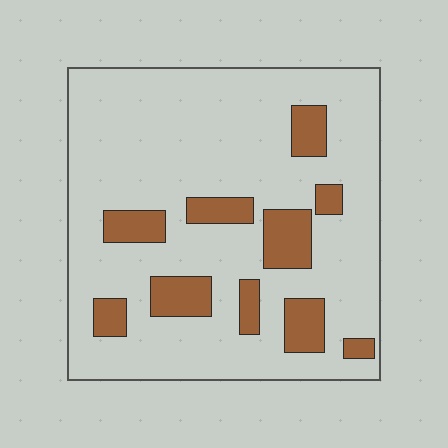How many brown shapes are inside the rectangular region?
10.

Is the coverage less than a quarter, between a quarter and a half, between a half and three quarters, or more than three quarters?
Less than a quarter.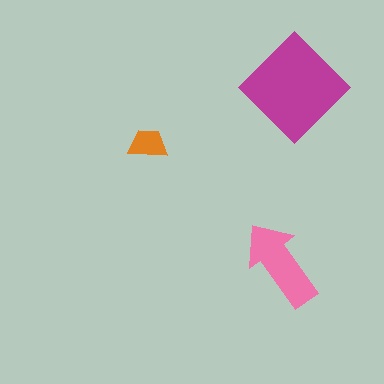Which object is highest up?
The magenta diamond is topmost.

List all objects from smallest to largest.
The orange trapezoid, the pink arrow, the magenta diamond.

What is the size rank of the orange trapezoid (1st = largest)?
3rd.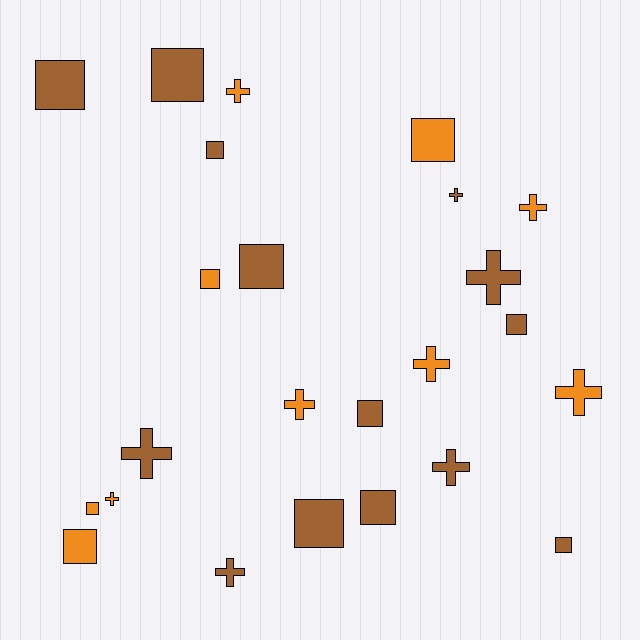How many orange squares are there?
There are 4 orange squares.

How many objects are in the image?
There are 24 objects.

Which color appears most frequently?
Brown, with 14 objects.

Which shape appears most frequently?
Square, with 13 objects.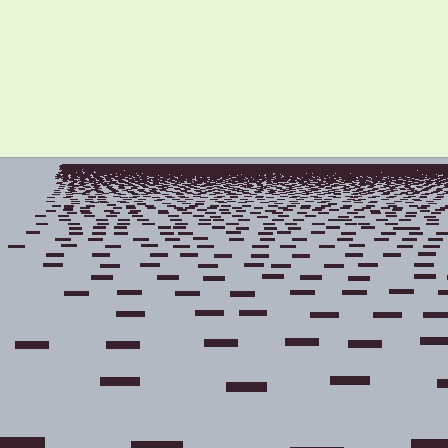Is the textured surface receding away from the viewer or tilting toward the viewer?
The surface is receding away from the viewer. Texture elements get smaller and denser toward the top.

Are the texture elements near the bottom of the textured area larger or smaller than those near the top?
Larger. Near the bottom, elements are closer to the viewer and appear at a bigger on-screen size.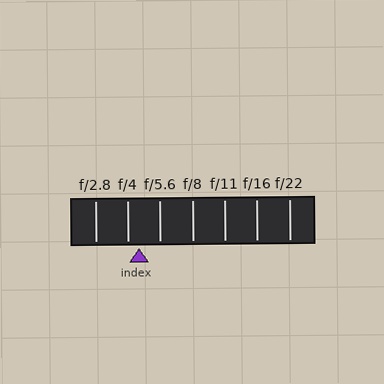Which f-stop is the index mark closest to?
The index mark is closest to f/4.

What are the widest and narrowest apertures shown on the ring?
The widest aperture shown is f/2.8 and the narrowest is f/22.